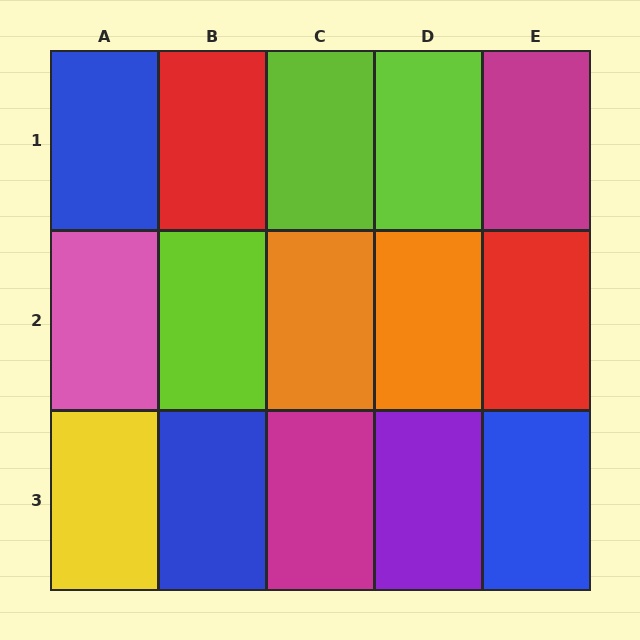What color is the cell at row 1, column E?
Magenta.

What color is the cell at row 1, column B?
Red.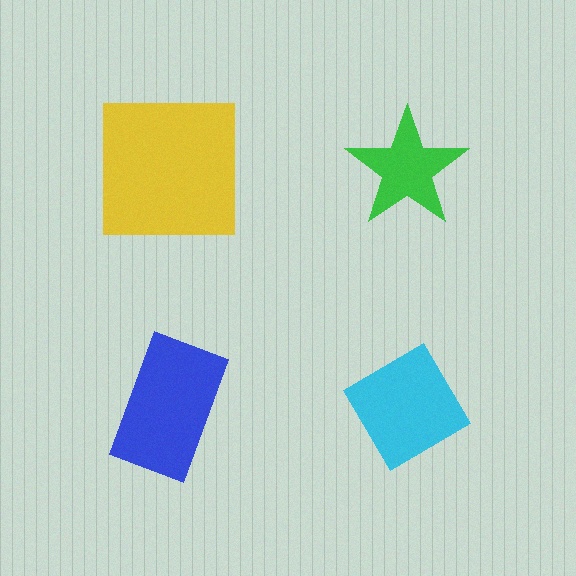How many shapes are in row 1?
2 shapes.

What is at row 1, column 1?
A yellow square.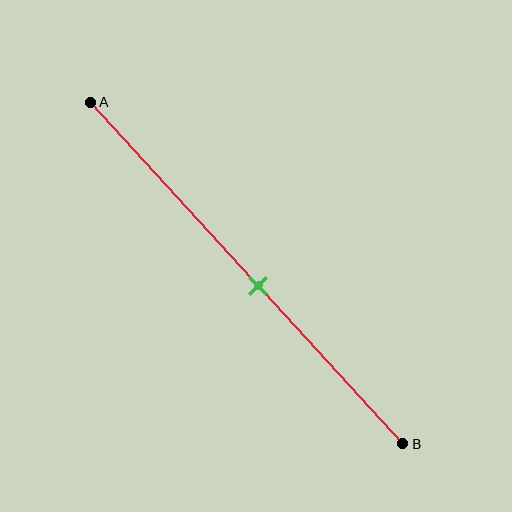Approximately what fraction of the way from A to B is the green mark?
The green mark is approximately 55% of the way from A to B.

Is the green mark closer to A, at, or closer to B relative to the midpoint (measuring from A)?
The green mark is closer to point B than the midpoint of segment AB.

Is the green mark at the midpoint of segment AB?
No, the mark is at about 55% from A, not at the 50% midpoint.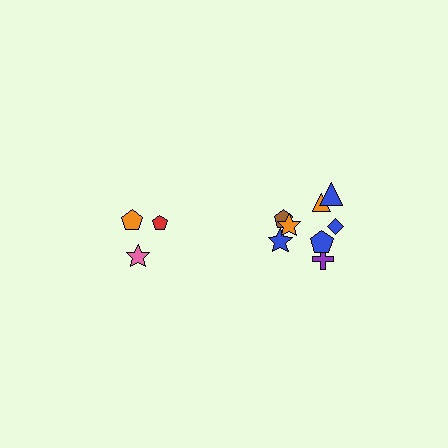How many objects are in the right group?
There are 8 objects.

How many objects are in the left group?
There are 3 objects.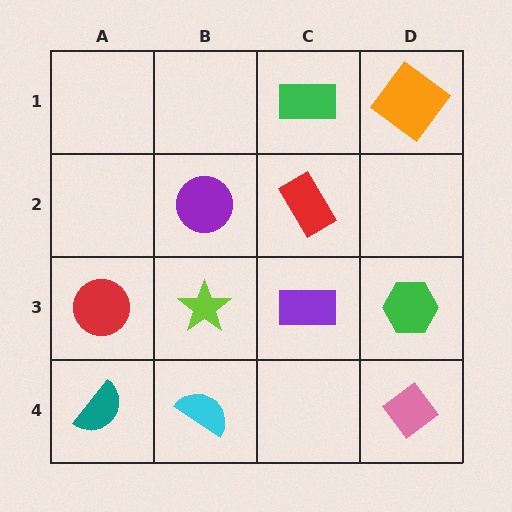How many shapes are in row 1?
2 shapes.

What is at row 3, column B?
A lime star.